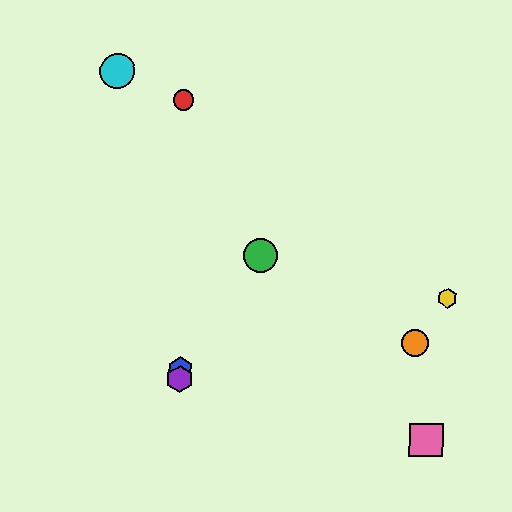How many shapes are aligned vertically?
3 shapes (the red circle, the blue hexagon, the purple hexagon) are aligned vertically.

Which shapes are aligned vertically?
The red circle, the blue hexagon, the purple hexagon are aligned vertically.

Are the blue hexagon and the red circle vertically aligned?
Yes, both are at x≈180.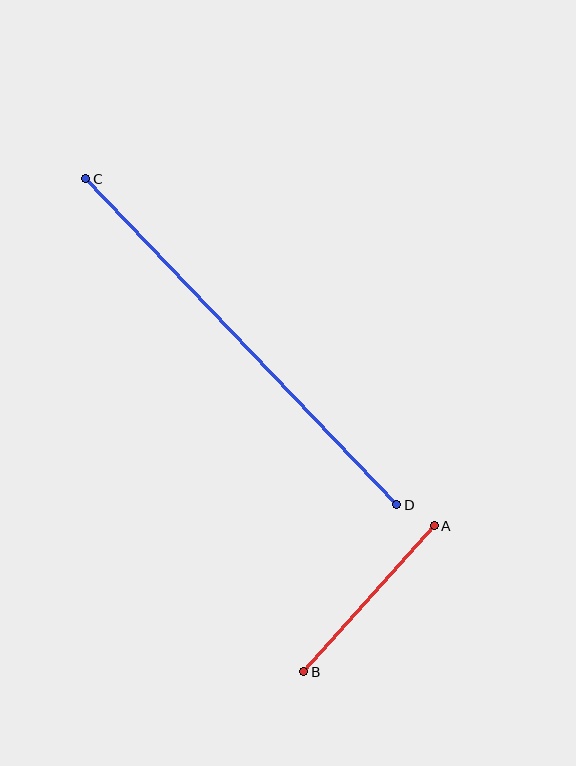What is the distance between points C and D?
The distance is approximately 450 pixels.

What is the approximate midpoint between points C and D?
The midpoint is at approximately (241, 342) pixels.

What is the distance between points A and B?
The distance is approximately 196 pixels.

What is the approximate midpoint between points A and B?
The midpoint is at approximately (369, 599) pixels.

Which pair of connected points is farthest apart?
Points C and D are farthest apart.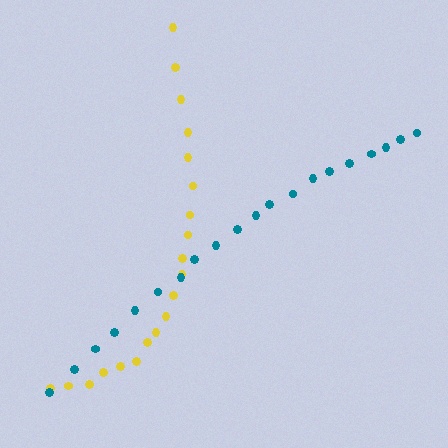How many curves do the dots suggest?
There are 2 distinct paths.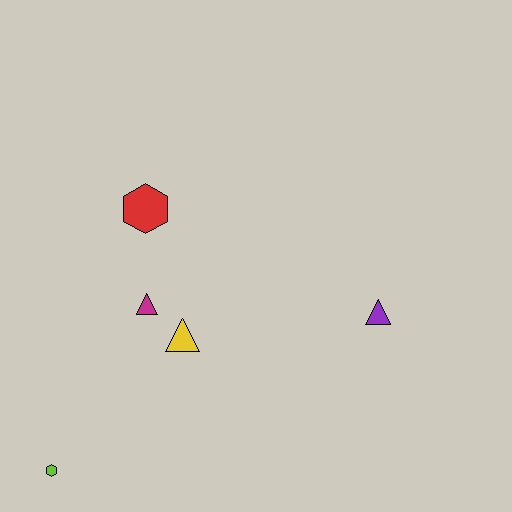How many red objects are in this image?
There is 1 red object.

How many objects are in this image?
There are 5 objects.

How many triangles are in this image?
There are 3 triangles.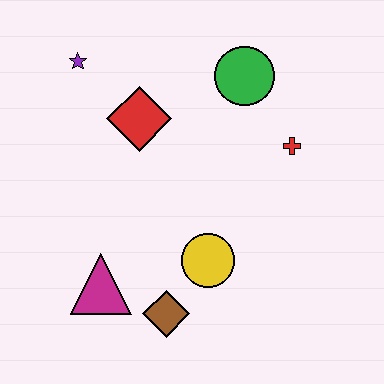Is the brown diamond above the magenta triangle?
No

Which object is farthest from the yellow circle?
The purple star is farthest from the yellow circle.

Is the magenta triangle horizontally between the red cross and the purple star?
Yes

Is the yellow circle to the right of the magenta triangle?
Yes